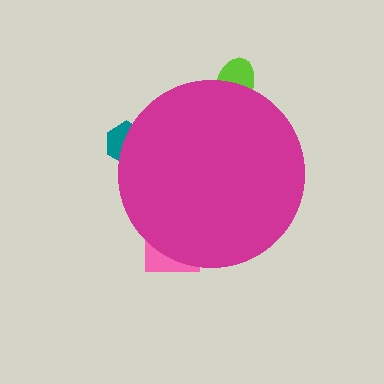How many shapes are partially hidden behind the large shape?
3 shapes are partially hidden.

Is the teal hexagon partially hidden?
Yes, the teal hexagon is partially hidden behind the magenta circle.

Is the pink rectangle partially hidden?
Yes, the pink rectangle is partially hidden behind the magenta circle.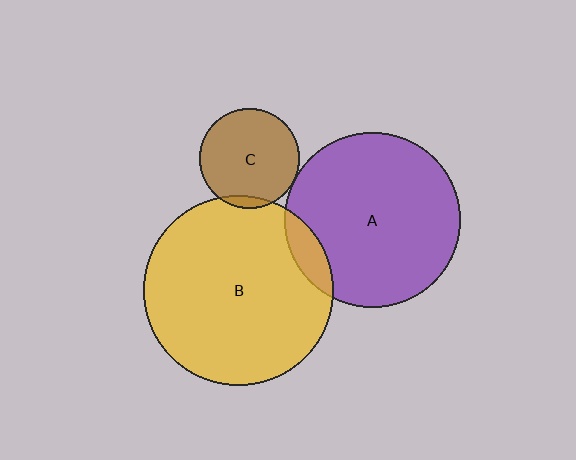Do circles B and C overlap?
Yes.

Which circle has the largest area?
Circle B (yellow).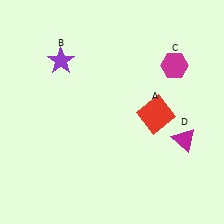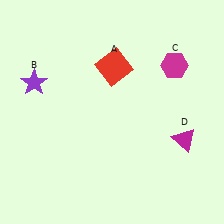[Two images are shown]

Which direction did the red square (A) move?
The red square (A) moved up.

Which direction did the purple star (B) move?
The purple star (B) moved left.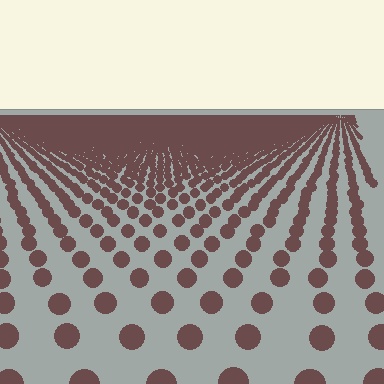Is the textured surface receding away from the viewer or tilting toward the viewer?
The surface is receding away from the viewer. Texture elements get smaller and denser toward the top.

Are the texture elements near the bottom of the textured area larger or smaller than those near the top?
Larger. Near the bottom, elements are closer to the viewer and appear at a bigger on-screen size.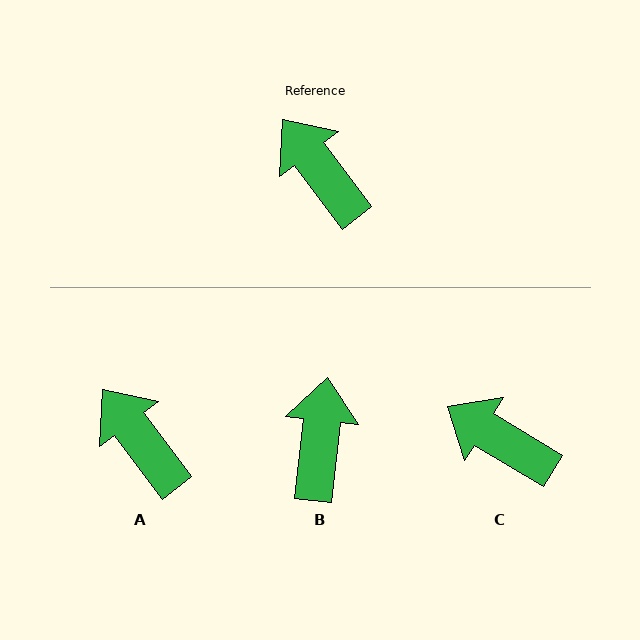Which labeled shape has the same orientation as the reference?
A.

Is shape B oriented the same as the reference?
No, it is off by about 44 degrees.